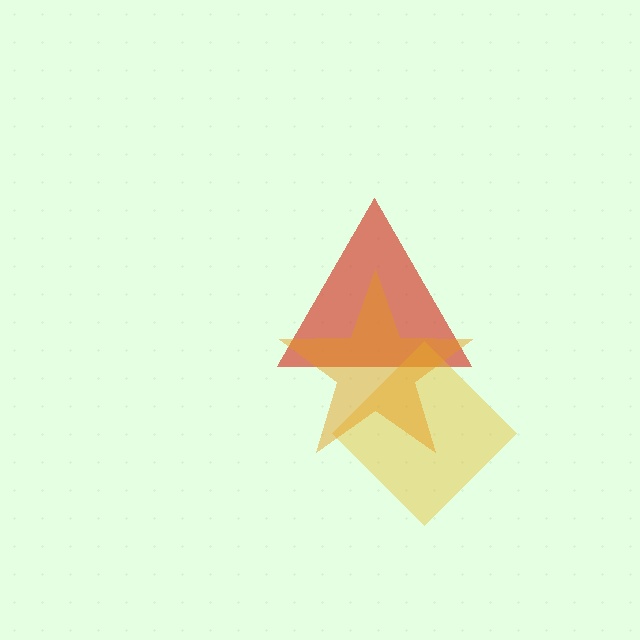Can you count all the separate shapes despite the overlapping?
Yes, there are 3 separate shapes.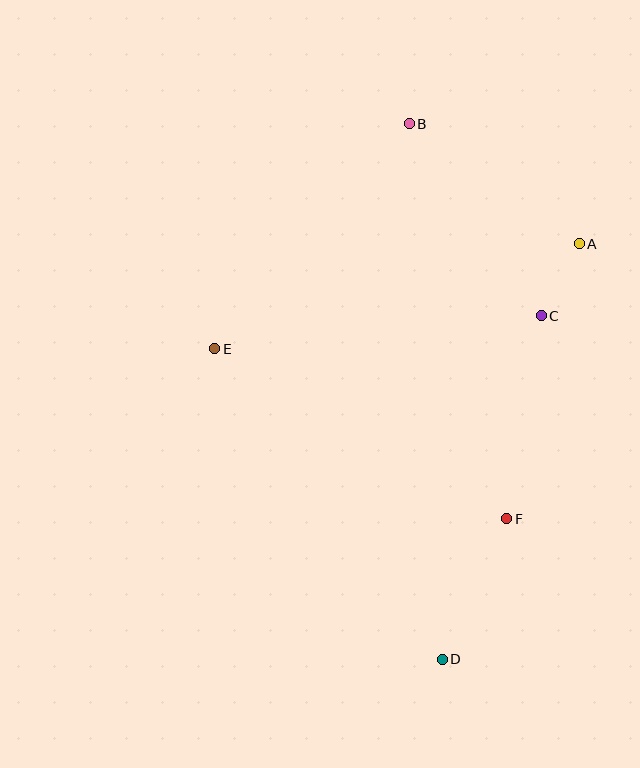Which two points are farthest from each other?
Points B and D are farthest from each other.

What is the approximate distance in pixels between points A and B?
The distance between A and B is approximately 208 pixels.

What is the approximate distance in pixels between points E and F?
The distance between E and F is approximately 338 pixels.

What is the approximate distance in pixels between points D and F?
The distance between D and F is approximately 155 pixels.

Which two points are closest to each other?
Points A and C are closest to each other.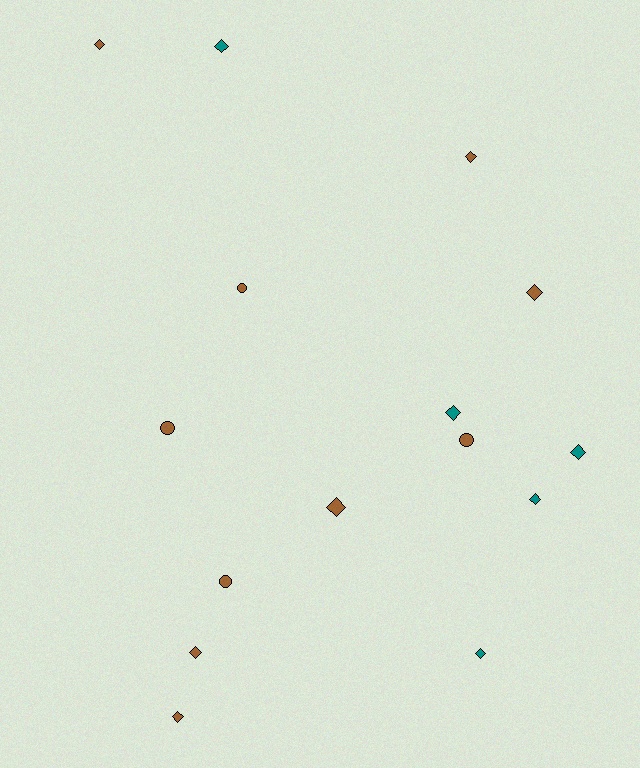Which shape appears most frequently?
Diamond, with 11 objects.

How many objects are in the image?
There are 15 objects.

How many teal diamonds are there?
There are 5 teal diamonds.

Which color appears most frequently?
Brown, with 10 objects.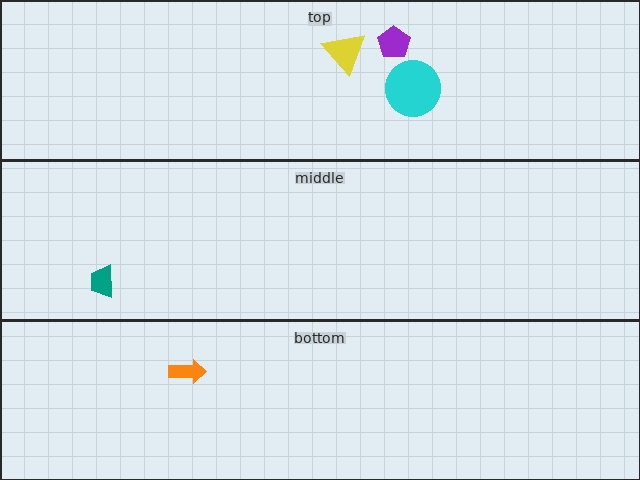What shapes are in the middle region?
The teal trapezoid.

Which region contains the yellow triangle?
The top region.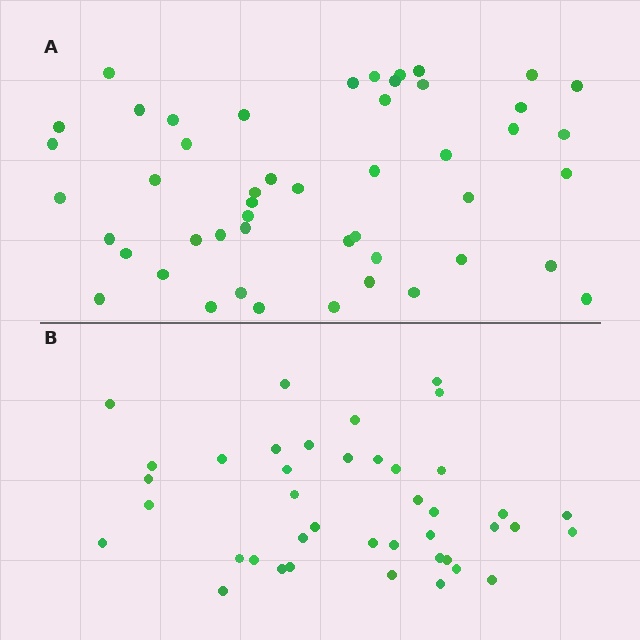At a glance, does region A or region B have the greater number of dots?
Region A (the top region) has more dots.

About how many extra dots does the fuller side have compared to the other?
Region A has roughly 8 or so more dots than region B.